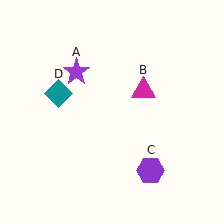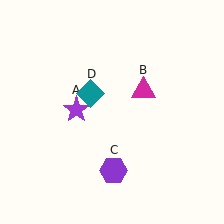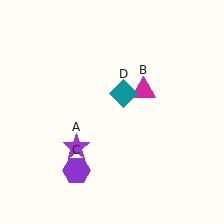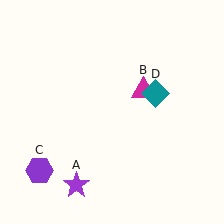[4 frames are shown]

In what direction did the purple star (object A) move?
The purple star (object A) moved down.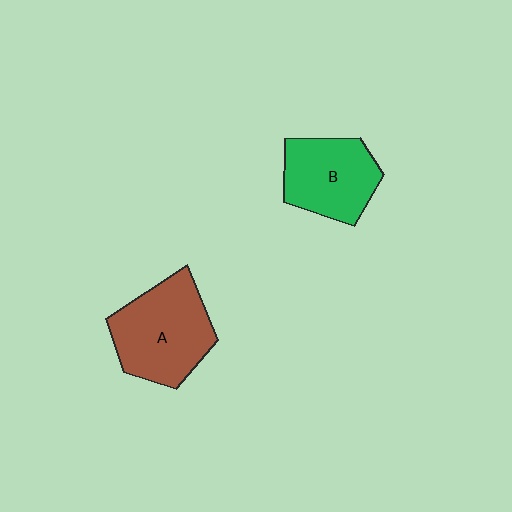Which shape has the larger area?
Shape A (brown).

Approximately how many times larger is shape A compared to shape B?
Approximately 1.2 times.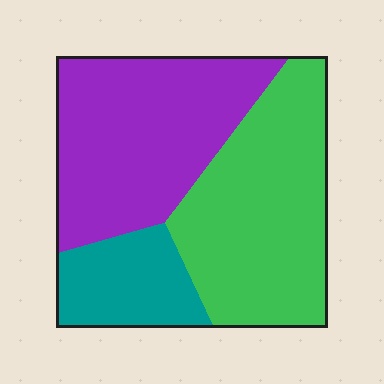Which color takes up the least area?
Teal, at roughly 15%.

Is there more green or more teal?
Green.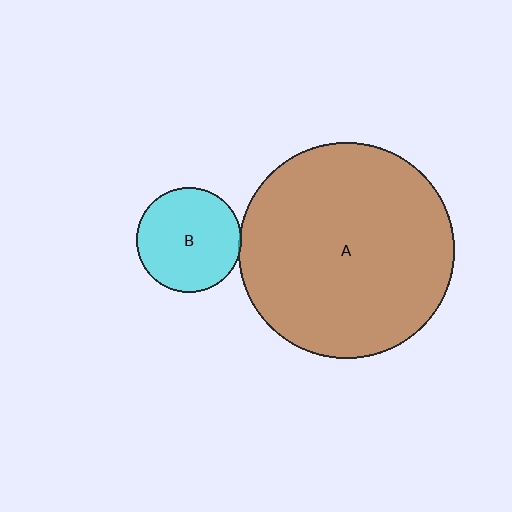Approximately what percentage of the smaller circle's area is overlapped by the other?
Approximately 5%.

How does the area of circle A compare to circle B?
Approximately 4.2 times.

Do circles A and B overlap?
Yes.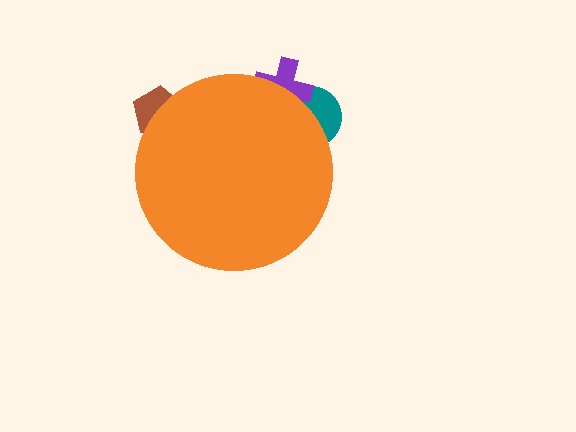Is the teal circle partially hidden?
Yes, the teal circle is partially hidden behind the orange circle.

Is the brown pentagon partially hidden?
Yes, the brown pentagon is partially hidden behind the orange circle.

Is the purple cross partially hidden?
Yes, the purple cross is partially hidden behind the orange circle.